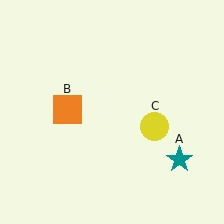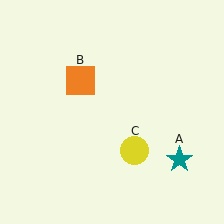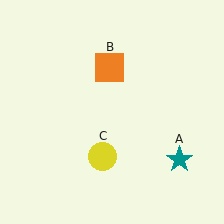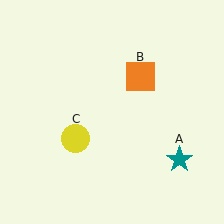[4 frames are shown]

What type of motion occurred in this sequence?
The orange square (object B), yellow circle (object C) rotated clockwise around the center of the scene.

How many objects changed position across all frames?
2 objects changed position: orange square (object B), yellow circle (object C).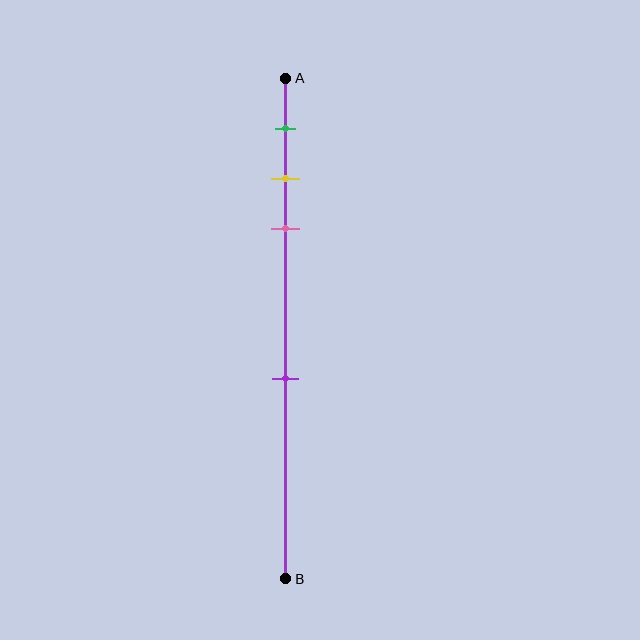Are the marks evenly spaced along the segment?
No, the marks are not evenly spaced.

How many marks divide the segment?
There are 4 marks dividing the segment.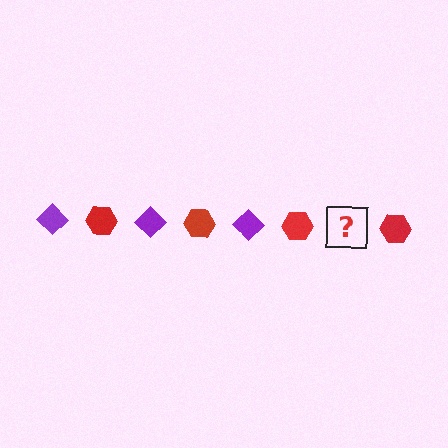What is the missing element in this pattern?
The missing element is a purple diamond.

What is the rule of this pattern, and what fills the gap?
The rule is that the pattern alternates between purple diamond and red hexagon. The gap should be filled with a purple diamond.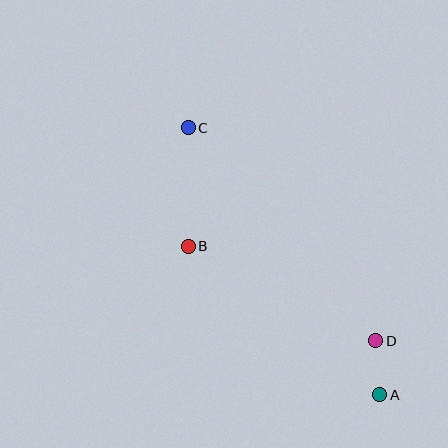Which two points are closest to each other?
Points A and D are closest to each other.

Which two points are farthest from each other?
Points A and C are farthest from each other.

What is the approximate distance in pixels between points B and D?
The distance between B and D is approximately 210 pixels.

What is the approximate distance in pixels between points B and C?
The distance between B and C is approximately 119 pixels.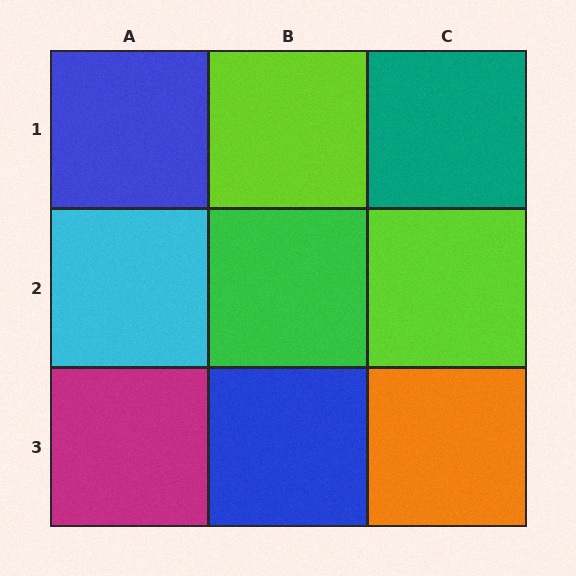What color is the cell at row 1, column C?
Teal.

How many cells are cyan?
1 cell is cyan.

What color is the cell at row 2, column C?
Lime.